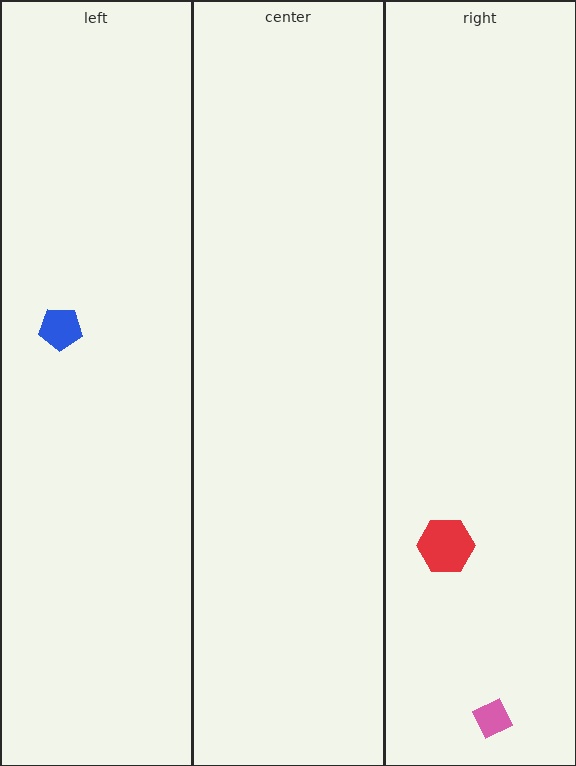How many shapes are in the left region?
1.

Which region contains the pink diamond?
The right region.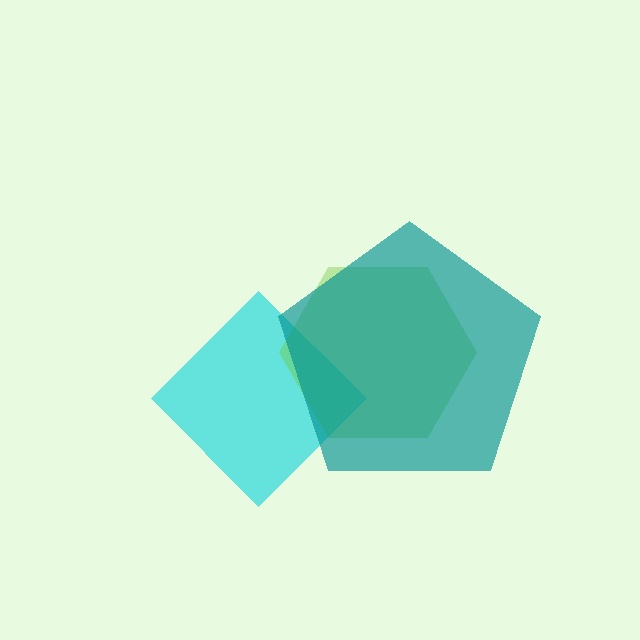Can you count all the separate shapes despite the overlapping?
Yes, there are 3 separate shapes.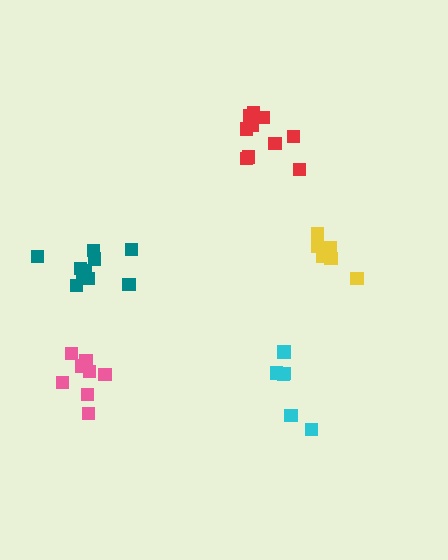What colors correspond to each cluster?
The clusters are colored: cyan, red, pink, teal, yellow.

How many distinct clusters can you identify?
There are 5 distinct clusters.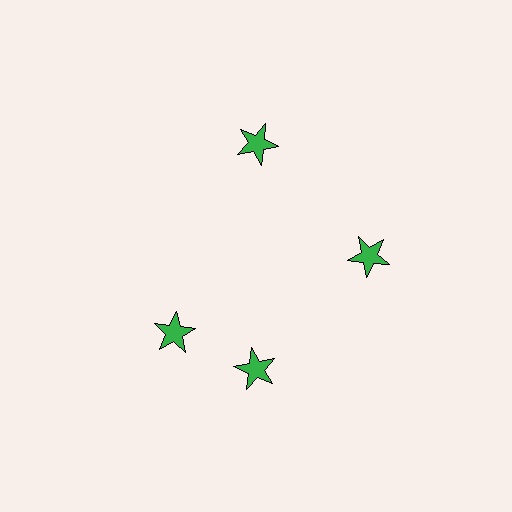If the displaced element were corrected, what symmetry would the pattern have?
It would have 4-fold rotational symmetry — the pattern would map onto itself every 90 degrees.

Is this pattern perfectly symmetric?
No. The 4 green stars are arranged in a ring, but one element near the 9 o'clock position is rotated out of alignment along the ring, breaking the 4-fold rotational symmetry.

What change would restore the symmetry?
The symmetry would be restored by rotating it back into even spacing with its neighbors so that all 4 stars sit at equal angles and equal distance from the center.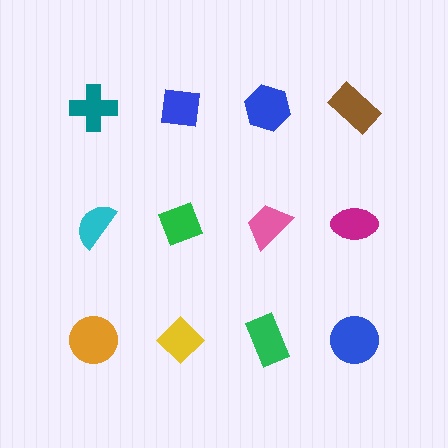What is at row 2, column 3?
A pink trapezoid.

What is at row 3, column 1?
An orange circle.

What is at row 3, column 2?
A yellow diamond.